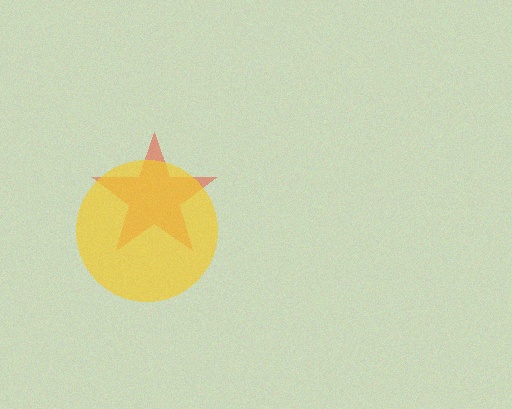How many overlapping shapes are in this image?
There are 2 overlapping shapes in the image.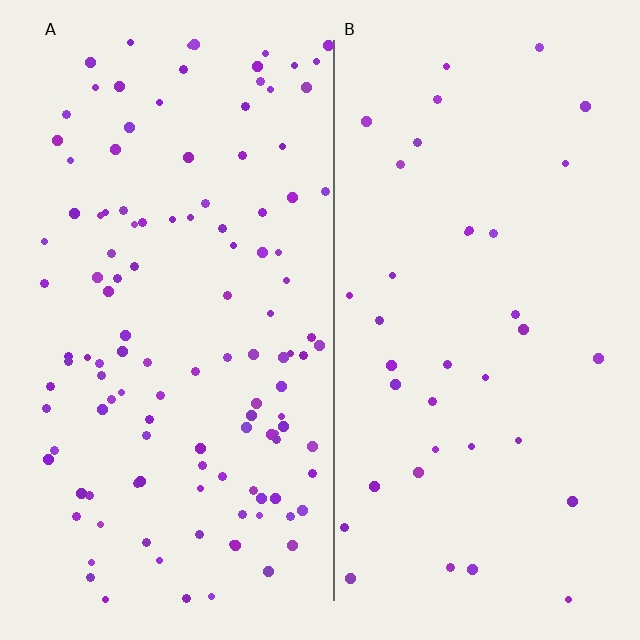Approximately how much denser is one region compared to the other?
Approximately 3.2× — region A over region B.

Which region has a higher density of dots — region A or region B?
A (the left).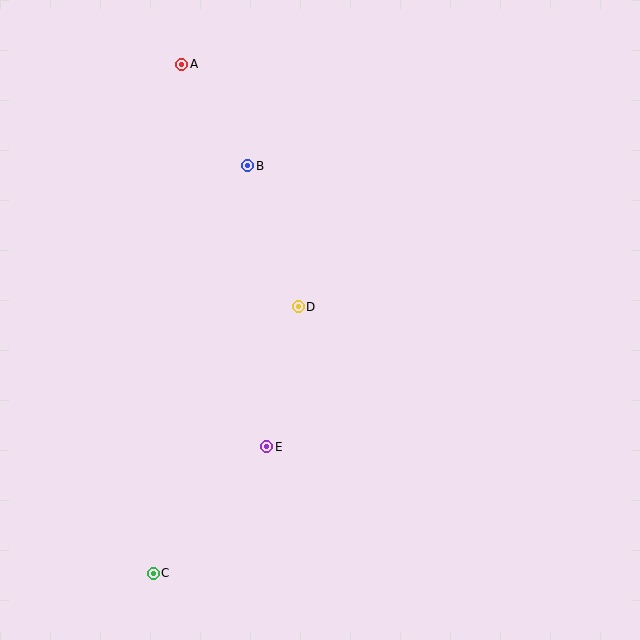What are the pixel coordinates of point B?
Point B is at (248, 166).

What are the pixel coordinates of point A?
Point A is at (182, 64).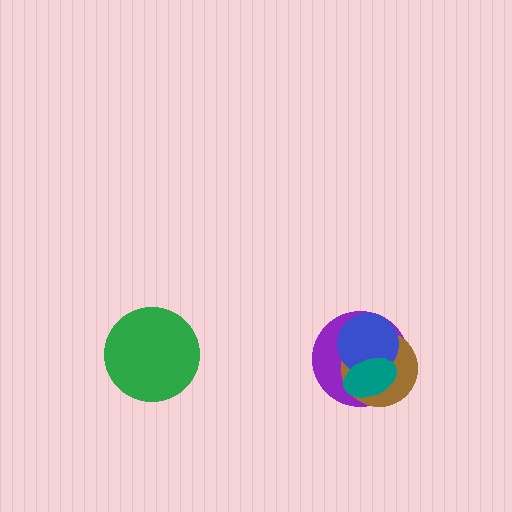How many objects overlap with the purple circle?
3 objects overlap with the purple circle.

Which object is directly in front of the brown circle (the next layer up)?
The blue circle is directly in front of the brown circle.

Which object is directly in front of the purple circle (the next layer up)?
The brown circle is directly in front of the purple circle.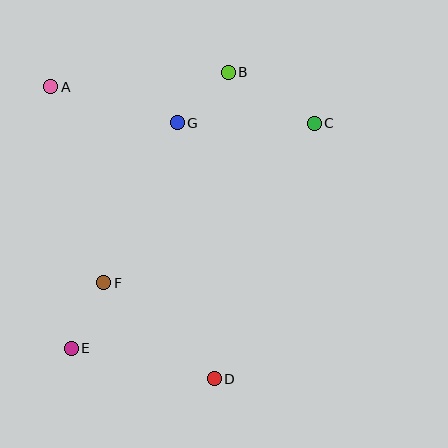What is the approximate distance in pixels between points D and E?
The distance between D and E is approximately 146 pixels.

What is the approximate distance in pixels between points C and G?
The distance between C and G is approximately 137 pixels.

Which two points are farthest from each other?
Points A and D are farthest from each other.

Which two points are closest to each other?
Points B and G are closest to each other.